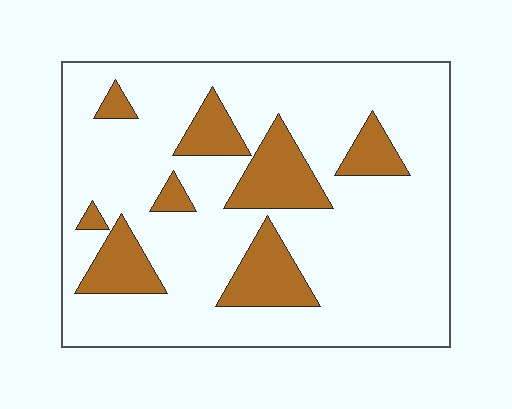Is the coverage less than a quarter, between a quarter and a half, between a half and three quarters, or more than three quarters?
Less than a quarter.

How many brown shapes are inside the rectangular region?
8.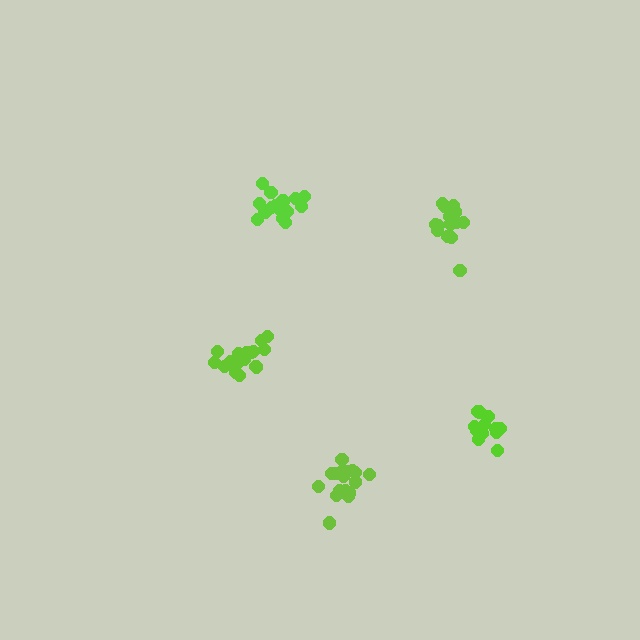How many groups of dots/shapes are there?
There are 5 groups.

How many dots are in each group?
Group 1: 18 dots, Group 2: 17 dots, Group 3: 15 dots, Group 4: 13 dots, Group 5: 19 dots (82 total).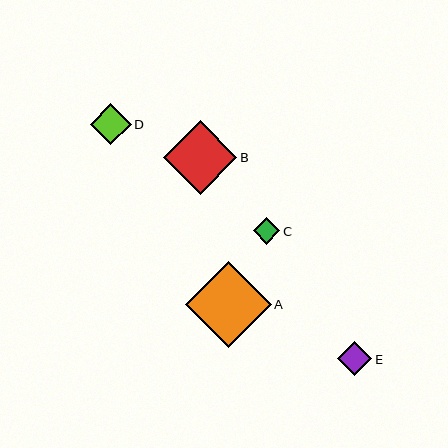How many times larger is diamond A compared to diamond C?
Diamond A is approximately 3.2 times the size of diamond C.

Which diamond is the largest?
Diamond A is the largest with a size of approximately 86 pixels.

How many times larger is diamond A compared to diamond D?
Diamond A is approximately 2.1 times the size of diamond D.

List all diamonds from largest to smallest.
From largest to smallest: A, B, D, E, C.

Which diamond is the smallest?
Diamond C is the smallest with a size of approximately 26 pixels.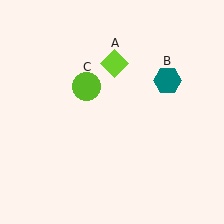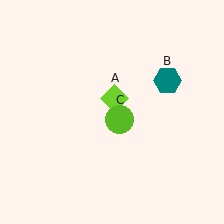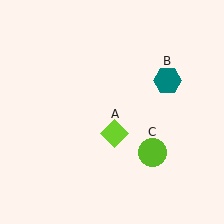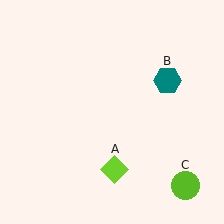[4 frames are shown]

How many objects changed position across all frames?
2 objects changed position: lime diamond (object A), lime circle (object C).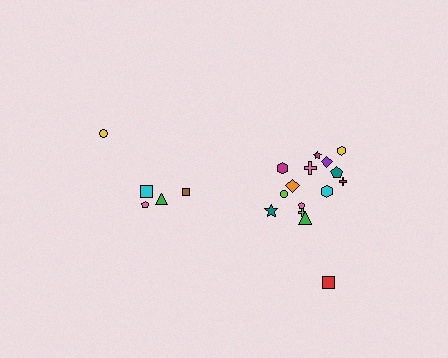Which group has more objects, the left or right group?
The right group.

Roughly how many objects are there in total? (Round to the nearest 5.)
Roughly 20 objects in total.